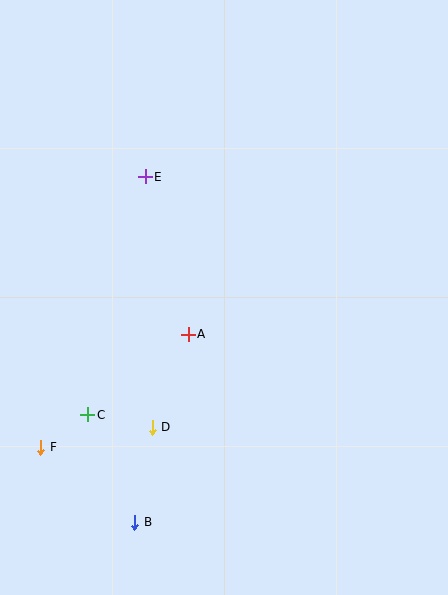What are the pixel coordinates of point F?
Point F is at (41, 447).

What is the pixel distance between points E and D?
The distance between E and D is 250 pixels.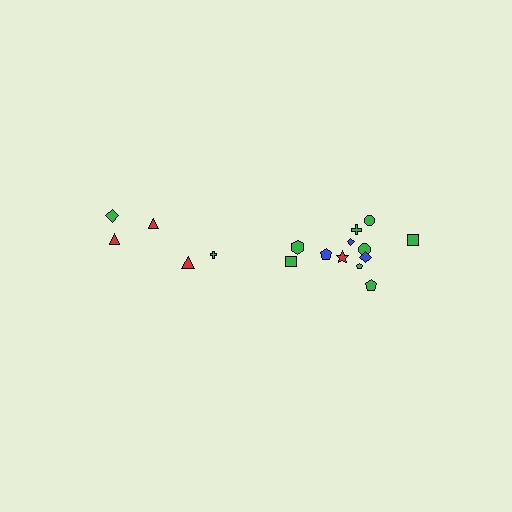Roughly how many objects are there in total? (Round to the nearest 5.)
Roughly 15 objects in total.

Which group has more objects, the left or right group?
The right group.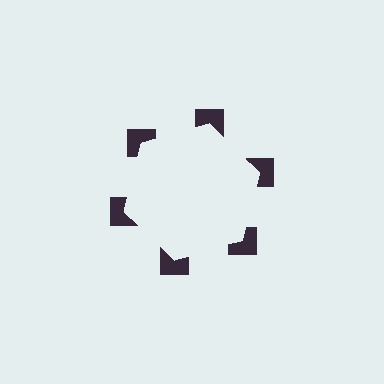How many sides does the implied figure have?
6 sides.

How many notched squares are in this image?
There are 6 — one at each vertex of the illusory hexagon.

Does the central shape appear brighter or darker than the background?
It typically appears slightly brighter than the background, even though no actual brightness change is drawn.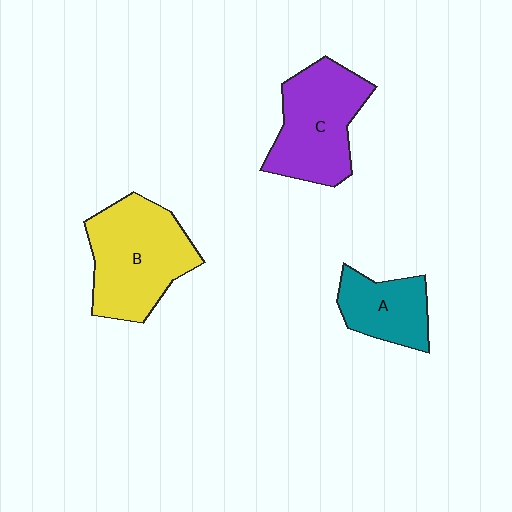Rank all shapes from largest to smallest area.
From largest to smallest: B (yellow), C (purple), A (teal).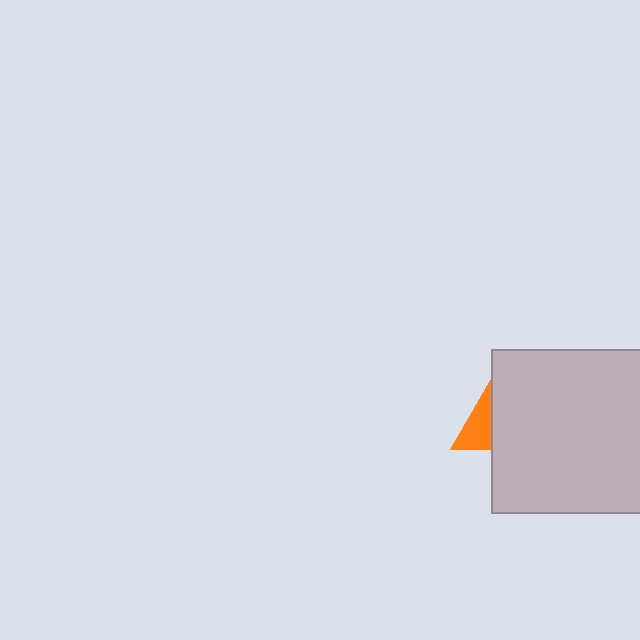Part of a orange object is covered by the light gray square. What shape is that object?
It is a triangle.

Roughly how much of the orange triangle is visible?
A small part of it is visible (roughly 43%).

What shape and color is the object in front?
The object in front is a light gray square.